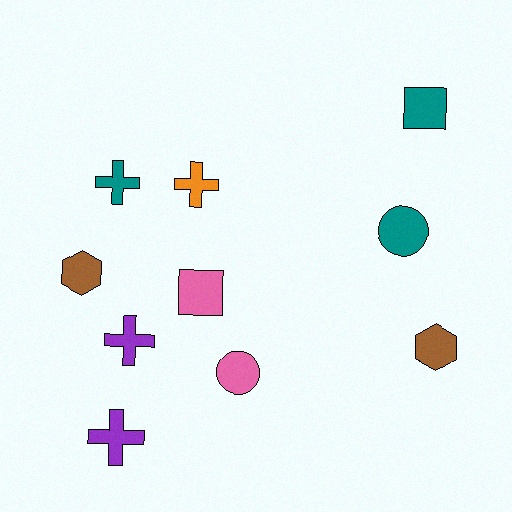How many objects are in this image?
There are 10 objects.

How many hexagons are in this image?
There are 2 hexagons.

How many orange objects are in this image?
There is 1 orange object.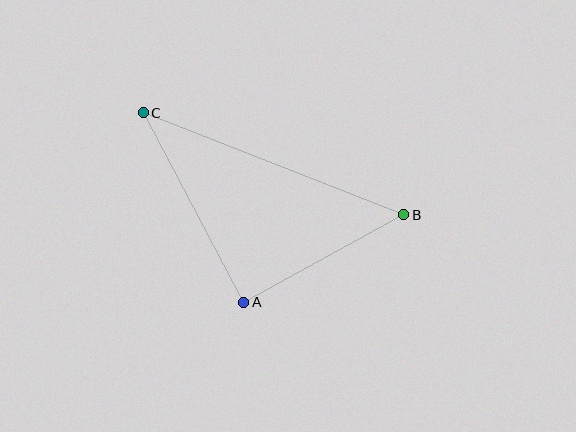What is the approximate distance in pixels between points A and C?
The distance between A and C is approximately 215 pixels.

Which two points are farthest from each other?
Points B and C are farthest from each other.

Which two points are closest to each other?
Points A and B are closest to each other.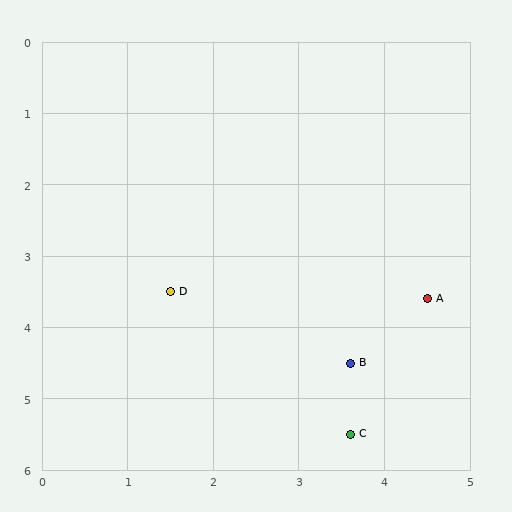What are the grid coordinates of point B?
Point B is at approximately (3.6, 4.5).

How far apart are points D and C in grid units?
Points D and C are about 2.9 grid units apart.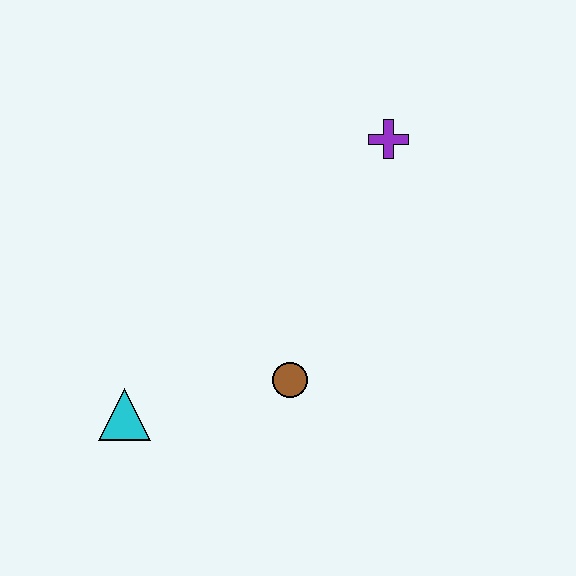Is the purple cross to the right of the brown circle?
Yes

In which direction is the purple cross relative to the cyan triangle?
The purple cross is above the cyan triangle.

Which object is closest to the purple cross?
The brown circle is closest to the purple cross.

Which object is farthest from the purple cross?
The cyan triangle is farthest from the purple cross.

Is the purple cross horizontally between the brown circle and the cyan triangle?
No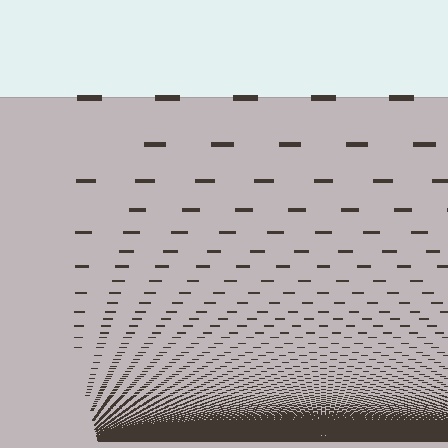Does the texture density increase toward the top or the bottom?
Density increases toward the bottom.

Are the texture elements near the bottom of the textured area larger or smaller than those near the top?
Smaller. The gradient is inverted — elements near the bottom are smaller and denser.